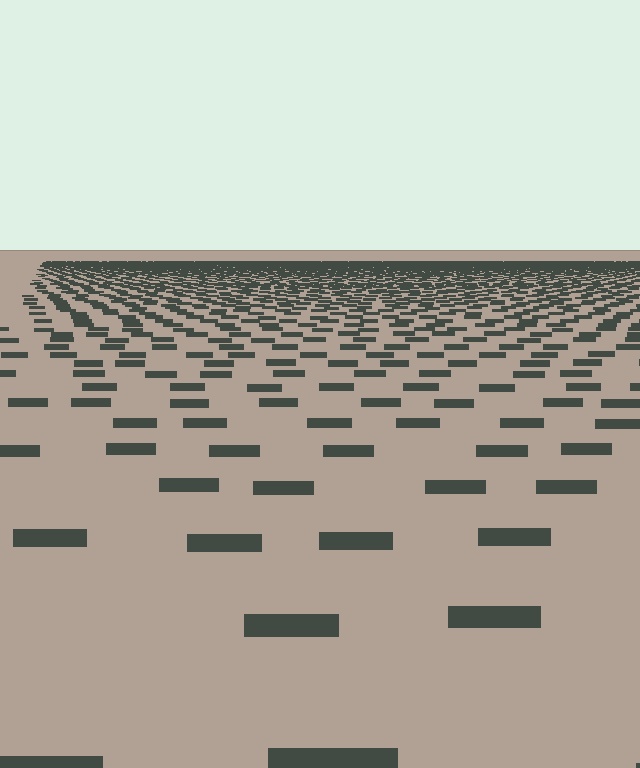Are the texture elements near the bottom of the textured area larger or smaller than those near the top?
Larger. Near the bottom, elements are closer to the viewer and appear at a bigger on-screen size.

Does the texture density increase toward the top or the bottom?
Density increases toward the top.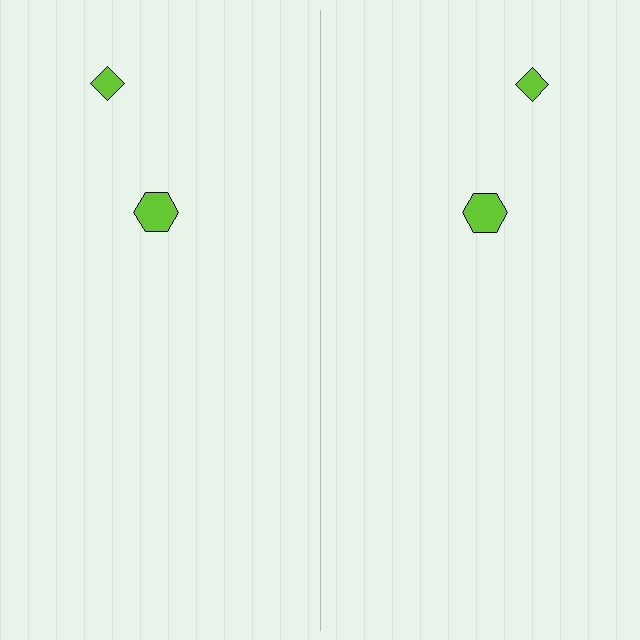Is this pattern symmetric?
Yes, this pattern has bilateral (reflection) symmetry.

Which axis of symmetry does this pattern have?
The pattern has a vertical axis of symmetry running through the center of the image.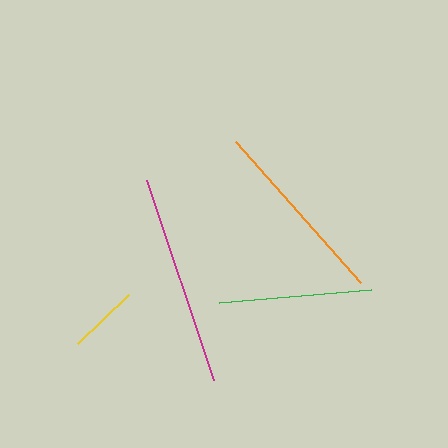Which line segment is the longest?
The magenta line is the longest at approximately 210 pixels.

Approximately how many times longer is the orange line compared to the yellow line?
The orange line is approximately 2.7 times the length of the yellow line.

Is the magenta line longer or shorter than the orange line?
The magenta line is longer than the orange line.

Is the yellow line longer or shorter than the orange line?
The orange line is longer than the yellow line.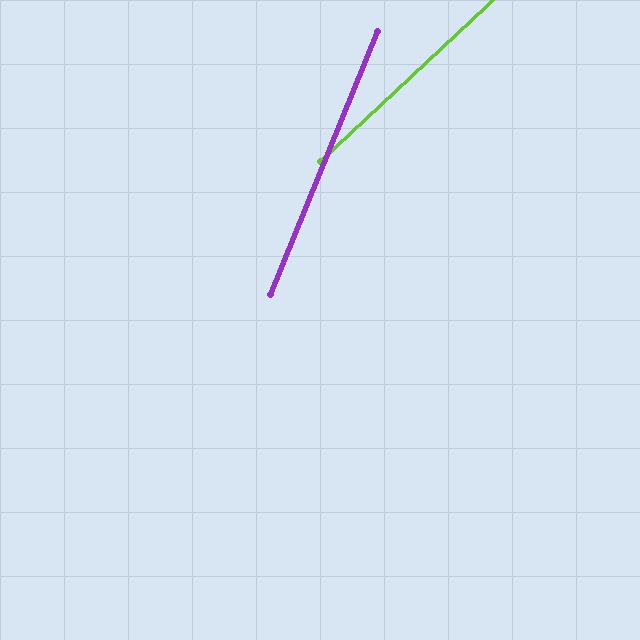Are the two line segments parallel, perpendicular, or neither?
Neither parallel nor perpendicular — they differ by about 25°.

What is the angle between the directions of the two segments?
Approximately 25 degrees.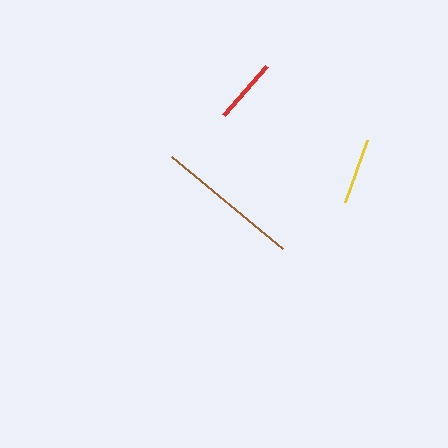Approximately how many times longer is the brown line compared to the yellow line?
The brown line is approximately 2.2 times the length of the yellow line.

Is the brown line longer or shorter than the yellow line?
The brown line is longer than the yellow line.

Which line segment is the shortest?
The red line is the shortest at approximately 65 pixels.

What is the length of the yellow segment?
The yellow segment is approximately 66 pixels long.